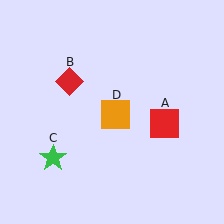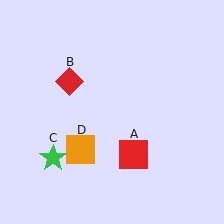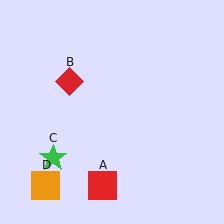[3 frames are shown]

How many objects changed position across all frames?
2 objects changed position: red square (object A), orange square (object D).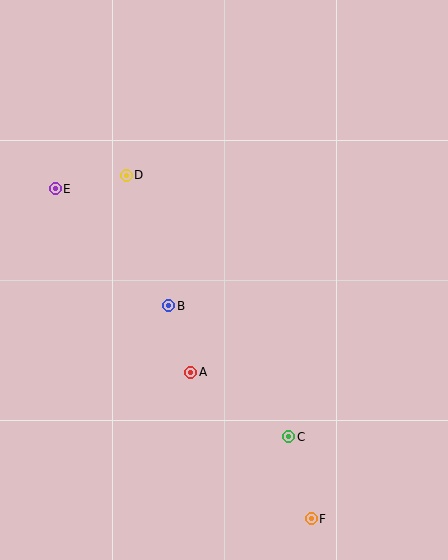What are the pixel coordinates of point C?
Point C is at (289, 437).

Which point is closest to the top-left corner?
Point E is closest to the top-left corner.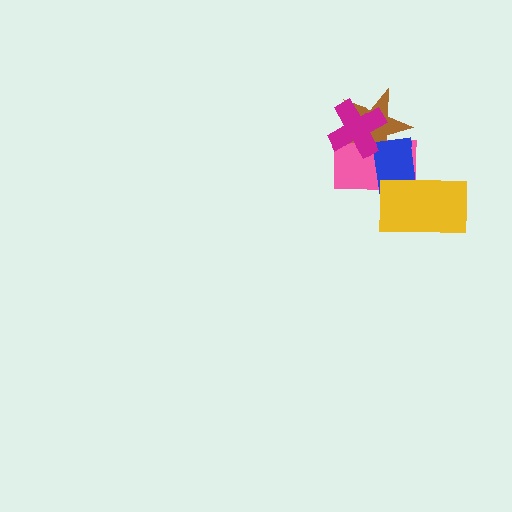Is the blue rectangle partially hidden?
Yes, it is partially covered by another shape.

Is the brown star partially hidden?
Yes, it is partially covered by another shape.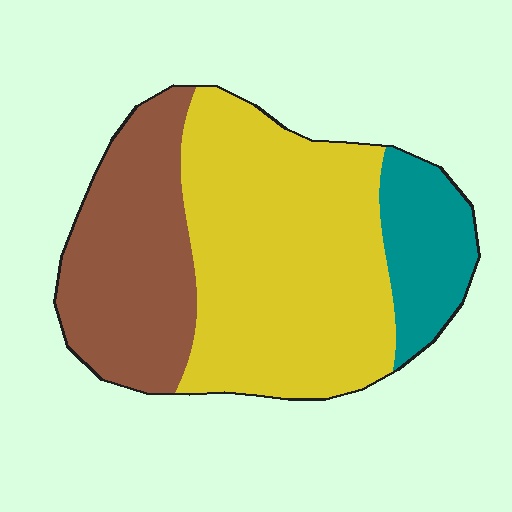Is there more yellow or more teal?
Yellow.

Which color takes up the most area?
Yellow, at roughly 55%.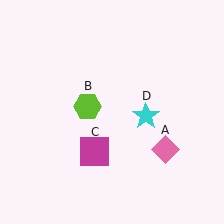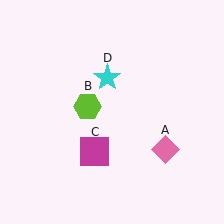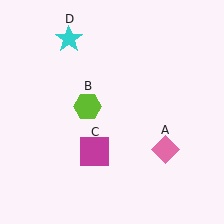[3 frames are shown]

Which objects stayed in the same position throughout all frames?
Pink diamond (object A) and lime hexagon (object B) and magenta square (object C) remained stationary.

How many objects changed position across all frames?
1 object changed position: cyan star (object D).